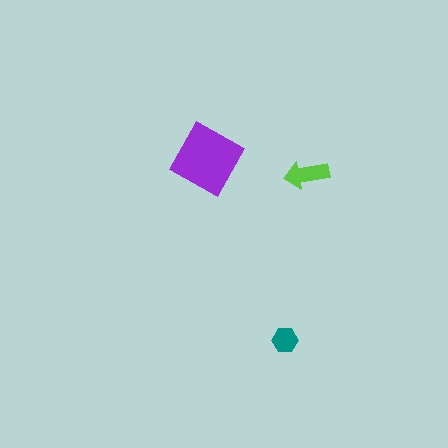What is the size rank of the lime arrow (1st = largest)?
2nd.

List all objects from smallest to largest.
The teal hexagon, the lime arrow, the purple diamond.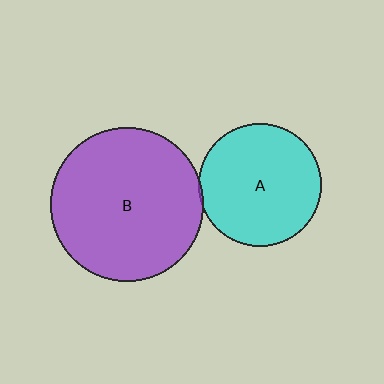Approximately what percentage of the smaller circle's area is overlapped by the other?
Approximately 5%.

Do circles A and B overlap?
Yes.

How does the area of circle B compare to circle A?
Approximately 1.5 times.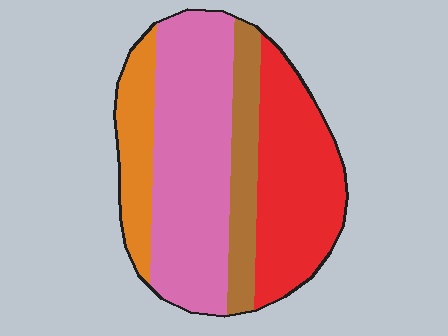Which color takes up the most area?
Pink, at roughly 40%.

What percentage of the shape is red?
Red covers around 30% of the shape.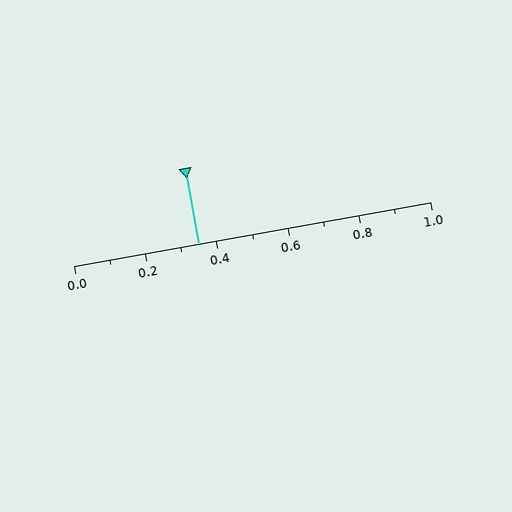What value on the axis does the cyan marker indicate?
The marker indicates approximately 0.35.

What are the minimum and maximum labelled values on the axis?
The axis runs from 0.0 to 1.0.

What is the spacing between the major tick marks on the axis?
The major ticks are spaced 0.2 apart.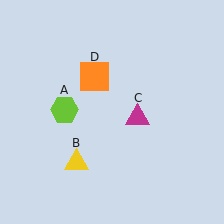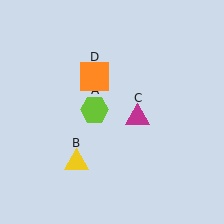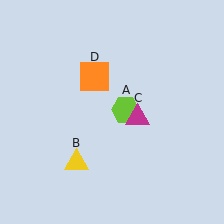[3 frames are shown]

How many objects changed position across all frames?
1 object changed position: lime hexagon (object A).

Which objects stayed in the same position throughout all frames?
Yellow triangle (object B) and magenta triangle (object C) and orange square (object D) remained stationary.